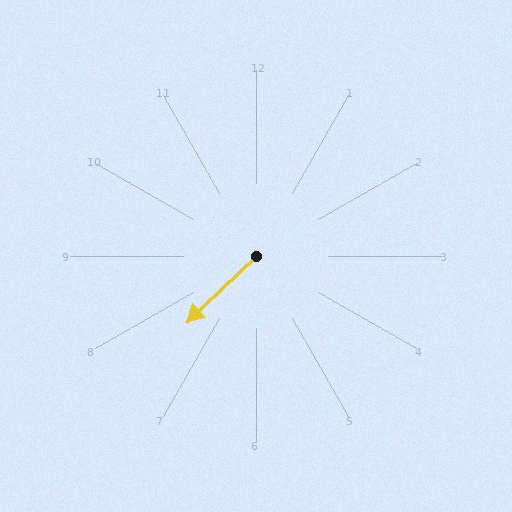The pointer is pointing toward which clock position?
Roughly 8 o'clock.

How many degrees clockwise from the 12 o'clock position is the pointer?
Approximately 226 degrees.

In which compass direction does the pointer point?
Southwest.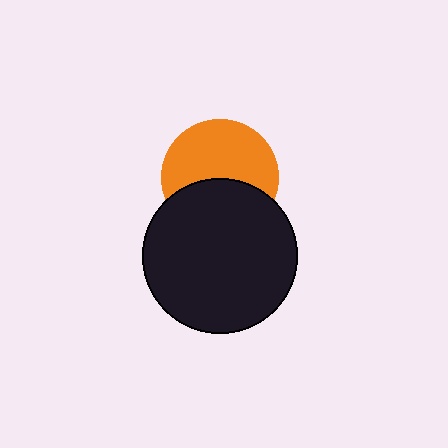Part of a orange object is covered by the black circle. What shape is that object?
It is a circle.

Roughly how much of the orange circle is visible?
About half of it is visible (roughly 59%).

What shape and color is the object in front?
The object in front is a black circle.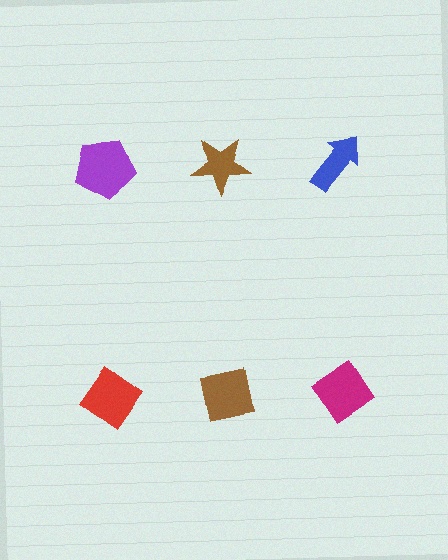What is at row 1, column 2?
A brown star.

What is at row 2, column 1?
A red diamond.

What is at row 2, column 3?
A magenta diamond.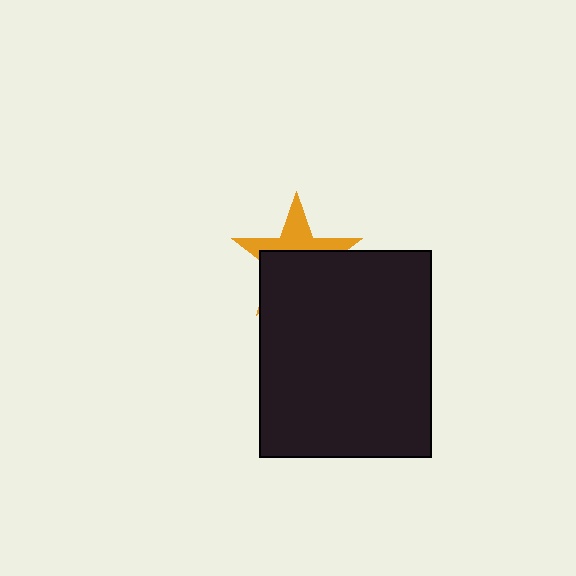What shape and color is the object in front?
The object in front is a black rectangle.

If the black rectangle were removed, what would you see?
You would see the complete orange star.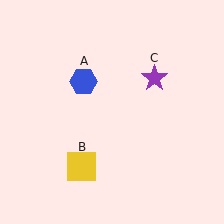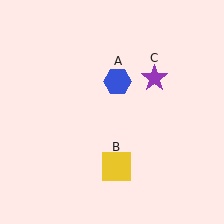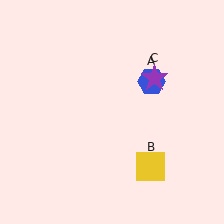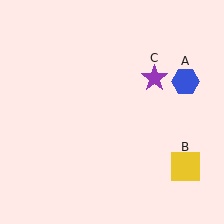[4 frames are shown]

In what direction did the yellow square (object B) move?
The yellow square (object B) moved right.